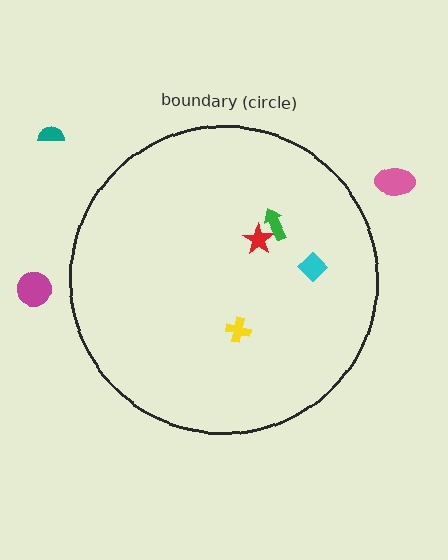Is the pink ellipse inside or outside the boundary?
Outside.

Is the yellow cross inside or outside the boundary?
Inside.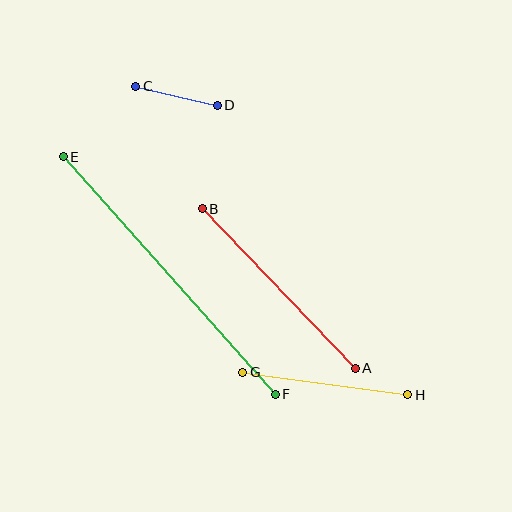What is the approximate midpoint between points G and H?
The midpoint is at approximately (325, 383) pixels.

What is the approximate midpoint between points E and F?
The midpoint is at approximately (169, 275) pixels.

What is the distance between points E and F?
The distance is approximately 318 pixels.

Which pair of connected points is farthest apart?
Points E and F are farthest apart.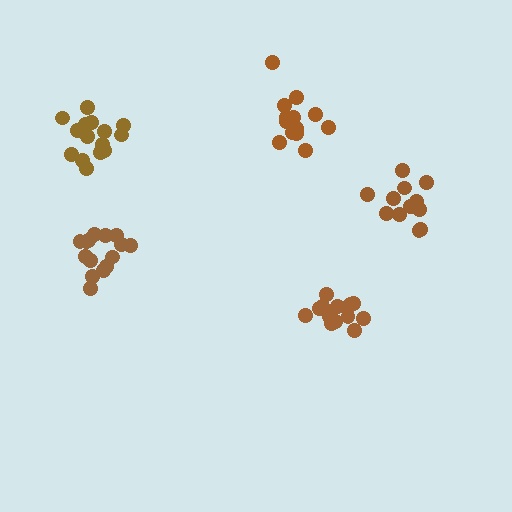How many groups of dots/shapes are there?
There are 5 groups.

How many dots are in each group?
Group 1: 12 dots, Group 2: 15 dots, Group 3: 15 dots, Group 4: 13 dots, Group 5: 14 dots (69 total).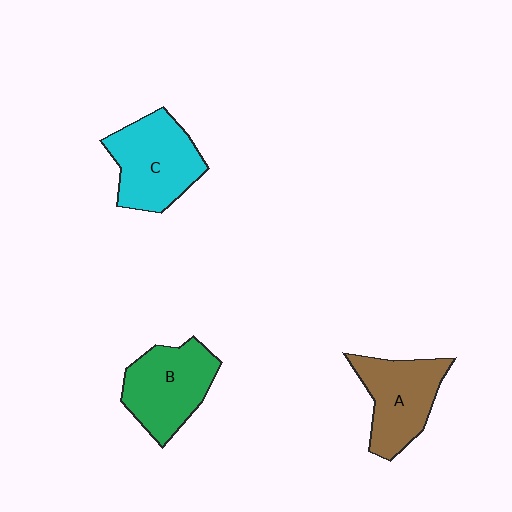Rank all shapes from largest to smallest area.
From largest to smallest: C (cyan), B (green), A (brown).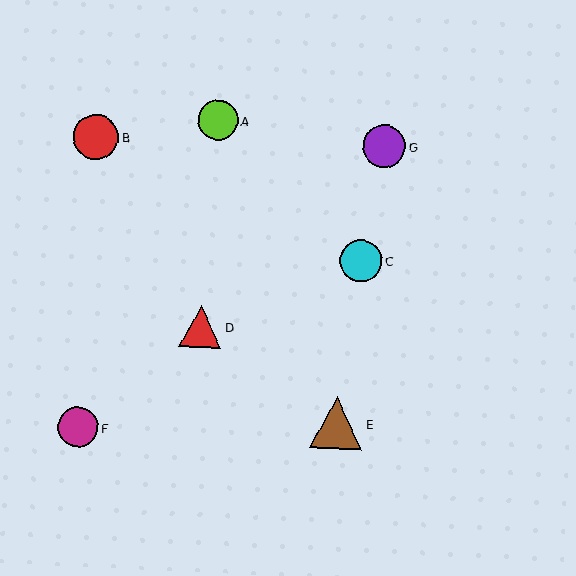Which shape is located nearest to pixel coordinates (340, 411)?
The brown triangle (labeled E) at (337, 423) is nearest to that location.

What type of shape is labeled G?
Shape G is a purple circle.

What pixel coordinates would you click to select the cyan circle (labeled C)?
Click at (361, 260) to select the cyan circle C.